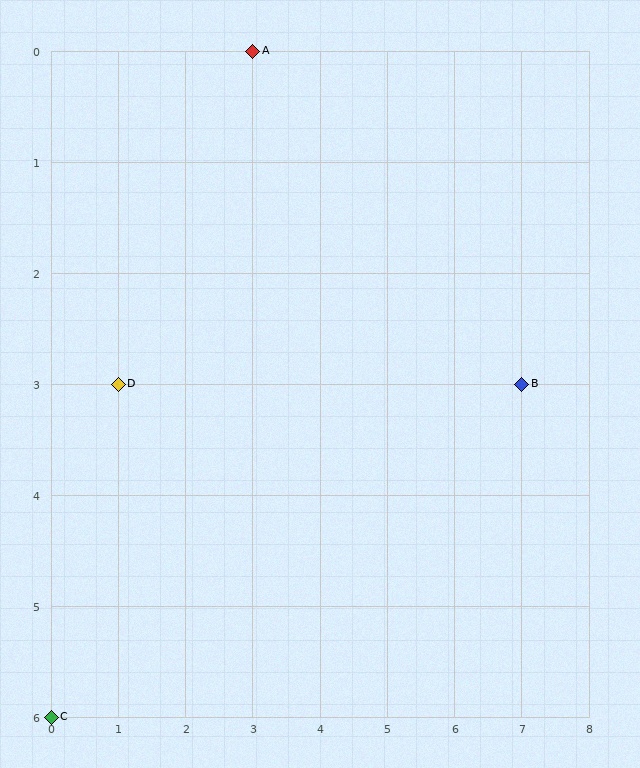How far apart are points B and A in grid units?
Points B and A are 4 columns and 3 rows apart (about 5.0 grid units diagonally).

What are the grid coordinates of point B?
Point B is at grid coordinates (7, 3).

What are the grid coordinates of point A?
Point A is at grid coordinates (3, 0).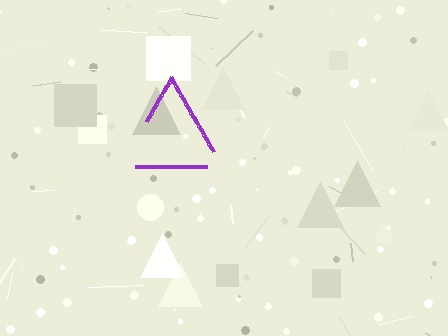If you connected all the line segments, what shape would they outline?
They would outline a triangle.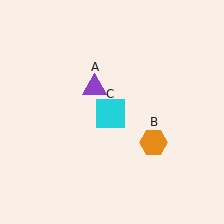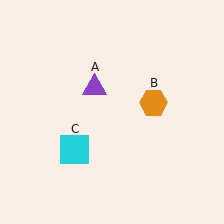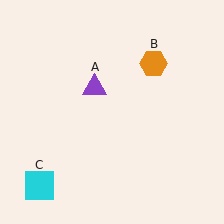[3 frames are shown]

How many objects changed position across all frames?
2 objects changed position: orange hexagon (object B), cyan square (object C).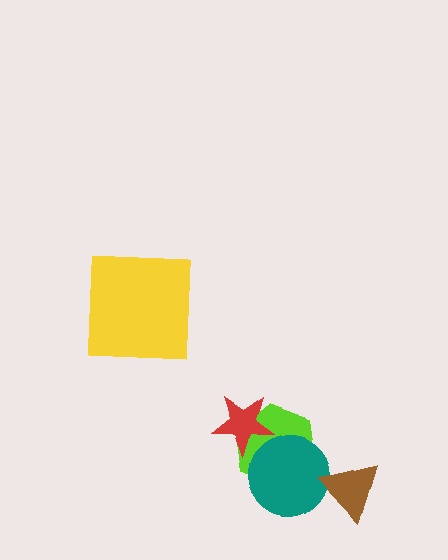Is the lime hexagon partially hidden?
Yes, it is partially covered by another shape.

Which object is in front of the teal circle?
The brown triangle is in front of the teal circle.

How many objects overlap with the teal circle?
2 objects overlap with the teal circle.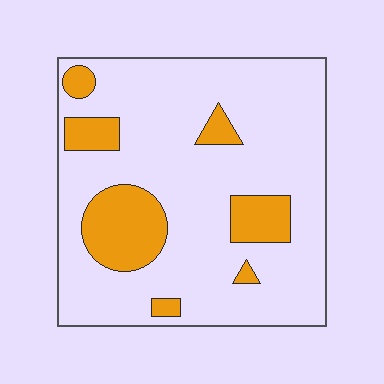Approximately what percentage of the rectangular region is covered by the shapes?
Approximately 20%.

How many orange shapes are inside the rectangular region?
7.